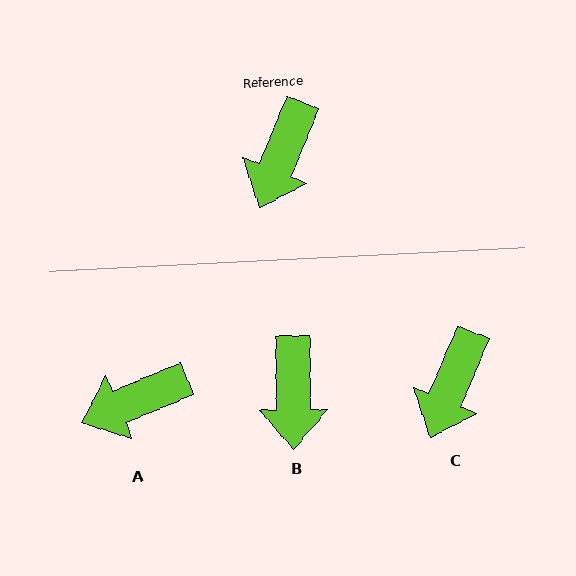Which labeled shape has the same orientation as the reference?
C.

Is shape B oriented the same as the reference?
No, it is off by about 23 degrees.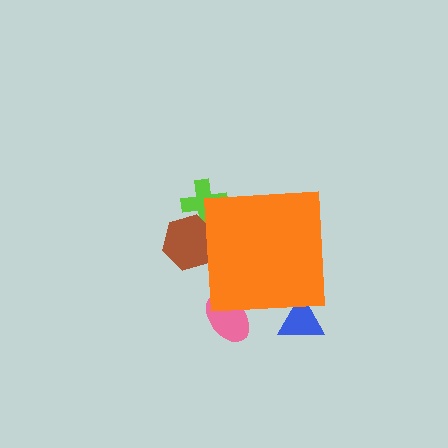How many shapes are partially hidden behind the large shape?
4 shapes are partially hidden.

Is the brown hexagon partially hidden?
Yes, the brown hexagon is partially hidden behind the orange square.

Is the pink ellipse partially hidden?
Yes, the pink ellipse is partially hidden behind the orange square.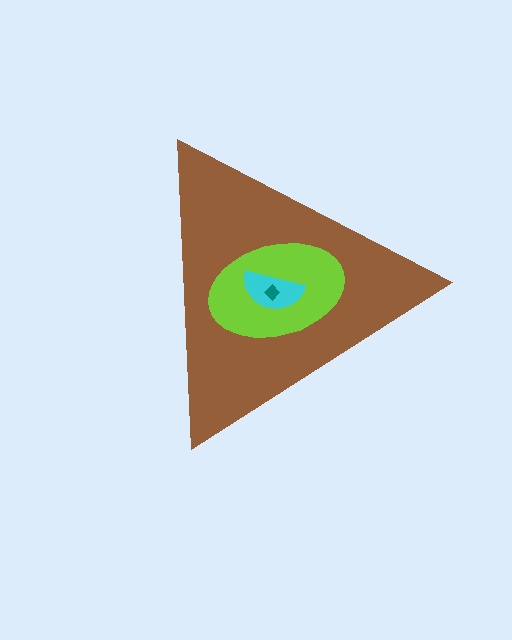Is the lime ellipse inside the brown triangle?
Yes.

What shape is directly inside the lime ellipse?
The cyan semicircle.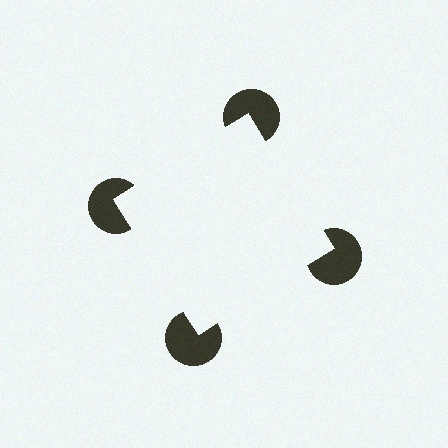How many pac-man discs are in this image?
There are 4 — one at each vertex of the illusory square.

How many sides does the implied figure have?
4 sides.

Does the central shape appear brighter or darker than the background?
It typically appears slightly brighter than the background, even though no actual brightness change is drawn.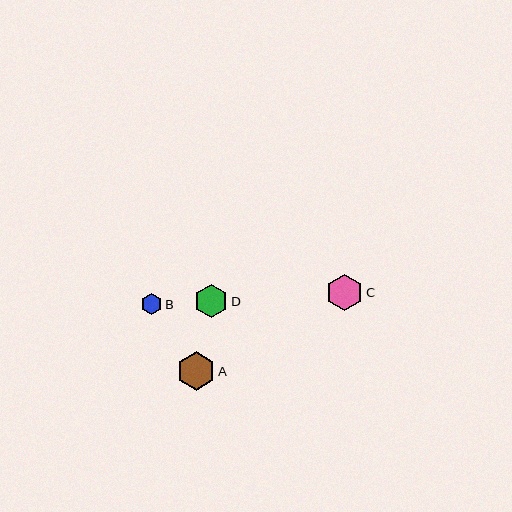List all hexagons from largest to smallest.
From largest to smallest: A, C, D, B.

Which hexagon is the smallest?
Hexagon B is the smallest with a size of approximately 21 pixels.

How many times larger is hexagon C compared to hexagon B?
Hexagon C is approximately 1.7 times the size of hexagon B.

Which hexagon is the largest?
Hexagon A is the largest with a size of approximately 38 pixels.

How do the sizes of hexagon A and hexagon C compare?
Hexagon A and hexagon C are approximately the same size.